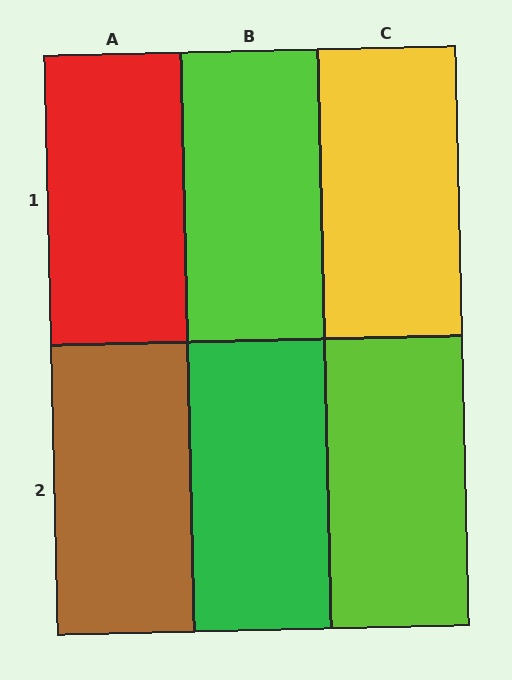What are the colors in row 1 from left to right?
Red, lime, yellow.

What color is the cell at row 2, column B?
Green.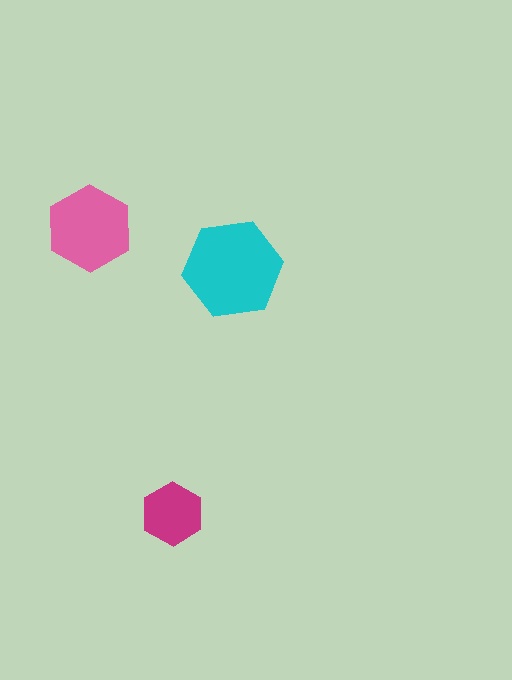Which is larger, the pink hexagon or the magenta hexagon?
The pink one.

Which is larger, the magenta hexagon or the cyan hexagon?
The cyan one.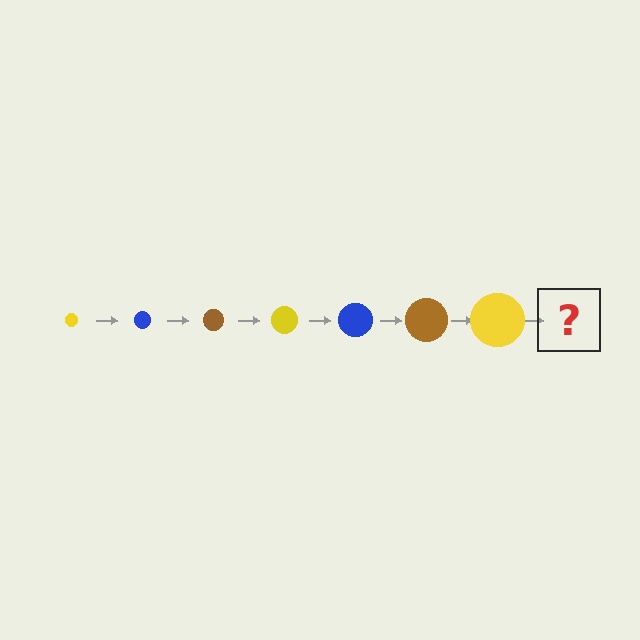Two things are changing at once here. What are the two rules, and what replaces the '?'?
The two rules are that the circle grows larger each step and the color cycles through yellow, blue, and brown. The '?' should be a blue circle, larger than the previous one.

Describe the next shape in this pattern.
It should be a blue circle, larger than the previous one.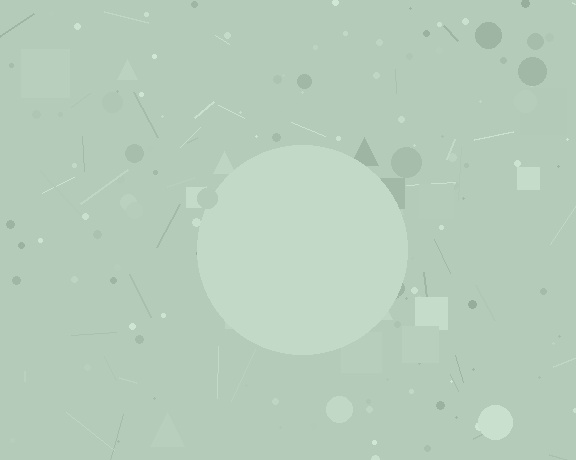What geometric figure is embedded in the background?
A circle is embedded in the background.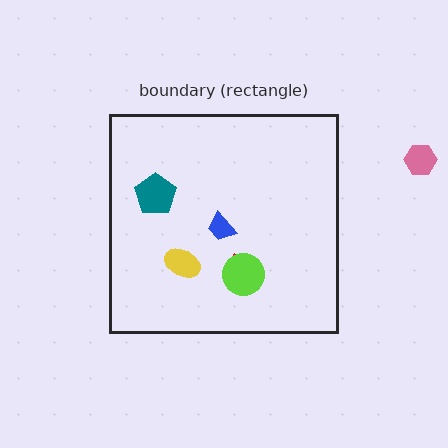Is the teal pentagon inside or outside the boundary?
Inside.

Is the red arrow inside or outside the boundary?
Inside.